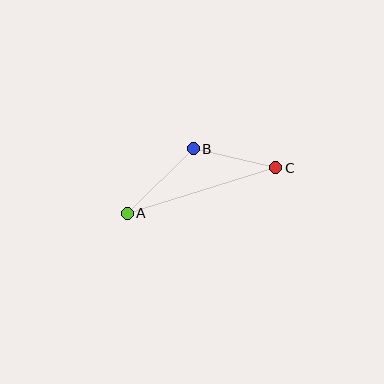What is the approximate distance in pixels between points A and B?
The distance between A and B is approximately 93 pixels.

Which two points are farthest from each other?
Points A and C are farthest from each other.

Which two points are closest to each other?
Points B and C are closest to each other.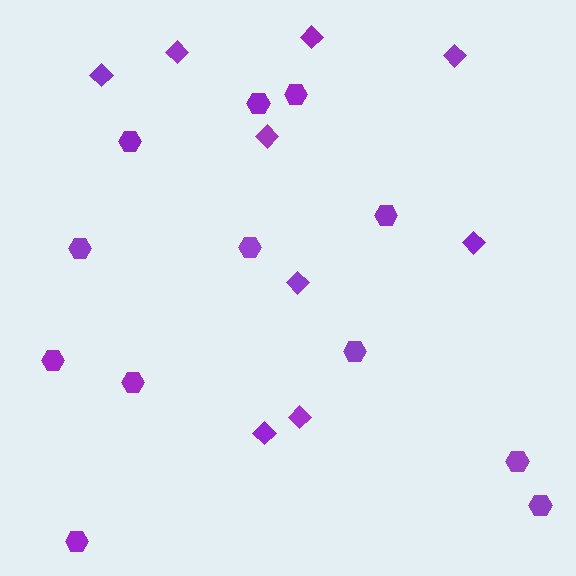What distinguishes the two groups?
There are 2 groups: one group of hexagons (12) and one group of diamonds (9).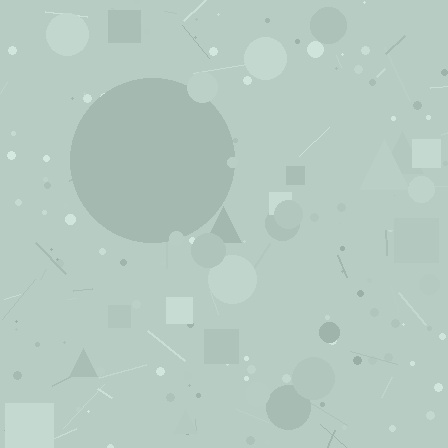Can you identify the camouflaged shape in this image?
The camouflaged shape is a circle.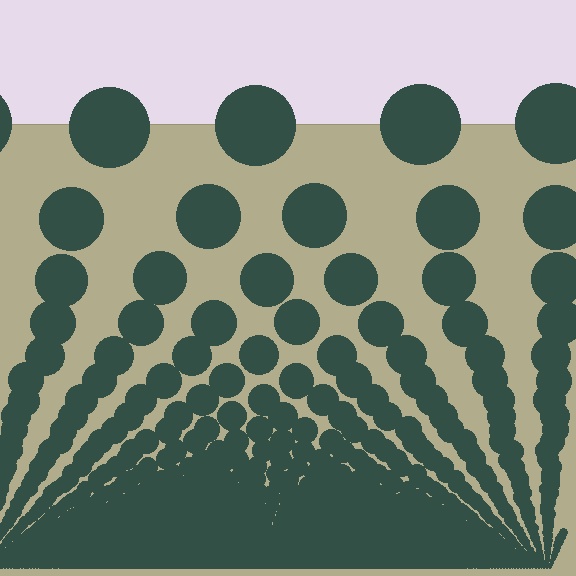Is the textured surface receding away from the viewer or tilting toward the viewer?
The surface appears to tilt toward the viewer. Texture elements get larger and sparser toward the top.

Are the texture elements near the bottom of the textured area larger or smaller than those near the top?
Smaller. The gradient is inverted — elements near the bottom are smaller and denser.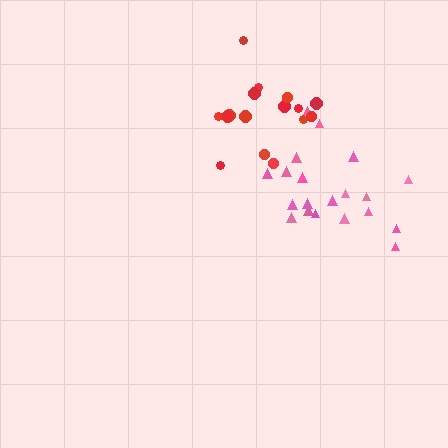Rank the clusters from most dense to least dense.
red, pink.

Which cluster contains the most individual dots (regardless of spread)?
Pink (20).